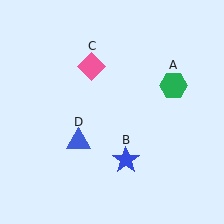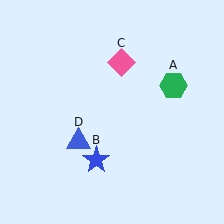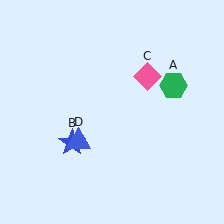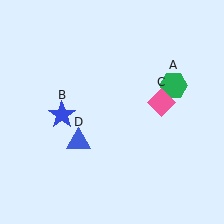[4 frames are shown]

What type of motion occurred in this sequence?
The blue star (object B), pink diamond (object C) rotated clockwise around the center of the scene.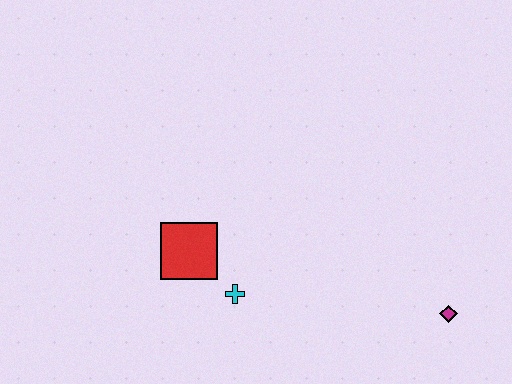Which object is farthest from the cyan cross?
The magenta diamond is farthest from the cyan cross.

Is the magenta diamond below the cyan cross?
Yes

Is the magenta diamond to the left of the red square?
No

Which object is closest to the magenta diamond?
The cyan cross is closest to the magenta diamond.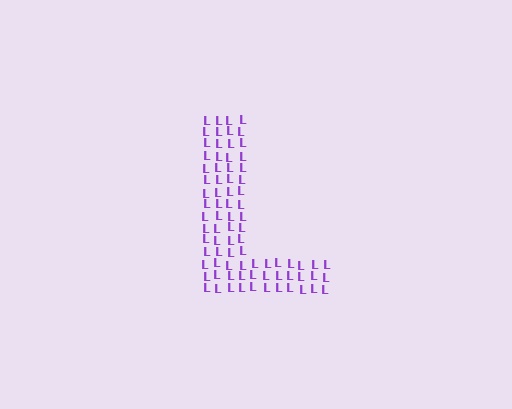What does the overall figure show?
The overall figure shows the letter L.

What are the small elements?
The small elements are letter L's.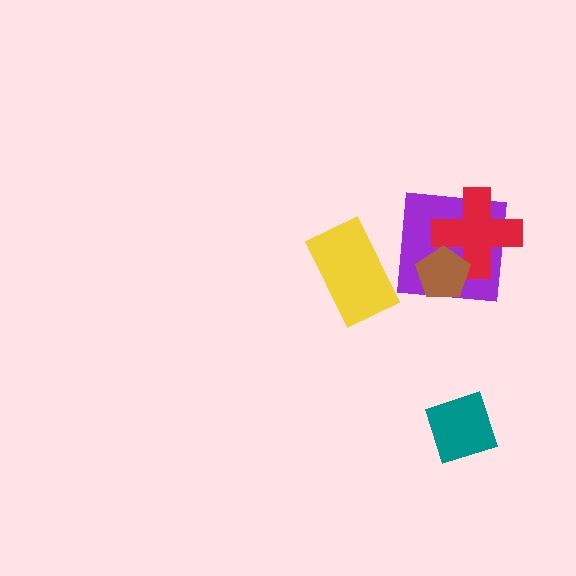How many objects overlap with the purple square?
2 objects overlap with the purple square.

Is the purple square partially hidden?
Yes, it is partially covered by another shape.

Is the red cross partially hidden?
Yes, it is partially covered by another shape.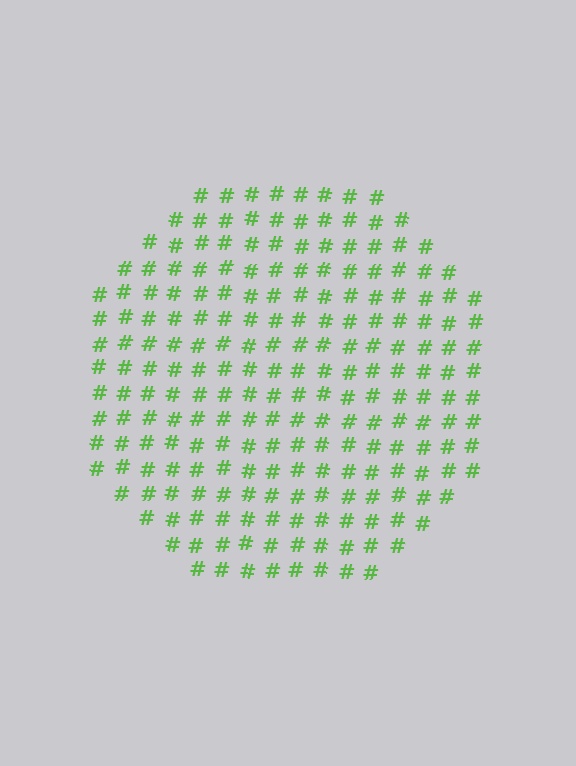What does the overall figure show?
The overall figure shows a circle.